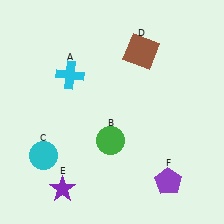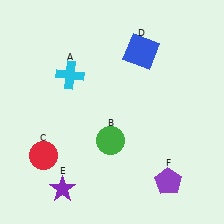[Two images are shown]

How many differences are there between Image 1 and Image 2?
There are 2 differences between the two images.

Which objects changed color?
C changed from cyan to red. D changed from brown to blue.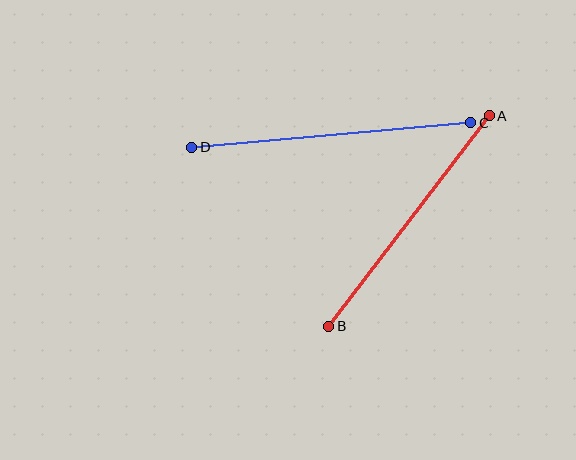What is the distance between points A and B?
The distance is approximately 265 pixels.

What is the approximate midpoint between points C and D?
The midpoint is at approximately (331, 135) pixels.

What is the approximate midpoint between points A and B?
The midpoint is at approximately (409, 221) pixels.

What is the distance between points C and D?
The distance is approximately 280 pixels.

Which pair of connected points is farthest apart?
Points C and D are farthest apart.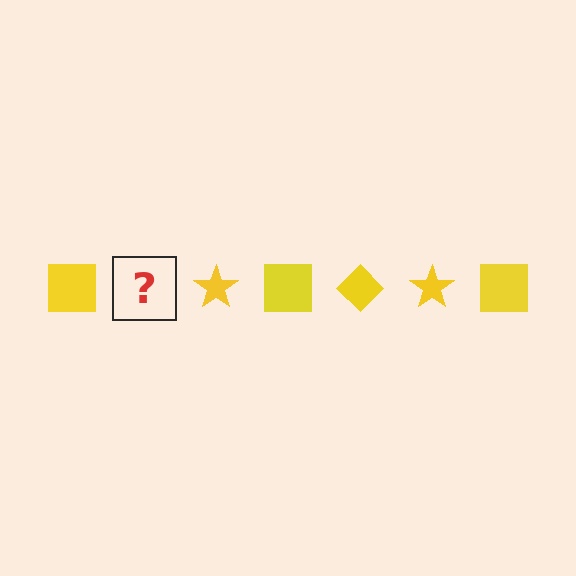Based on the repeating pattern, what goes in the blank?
The blank should be a yellow diamond.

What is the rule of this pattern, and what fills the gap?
The rule is that the pattern cycles through square, diamond, star shapes in yellow. The gap should be filled with a yellow diamond.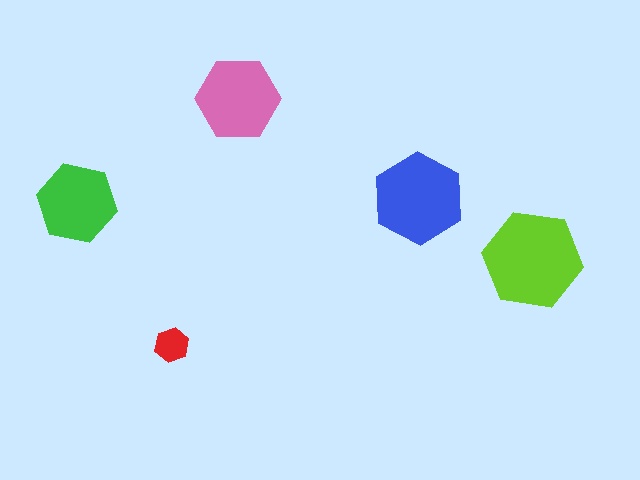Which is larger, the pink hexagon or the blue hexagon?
The blue one.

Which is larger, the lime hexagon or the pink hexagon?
The lime one.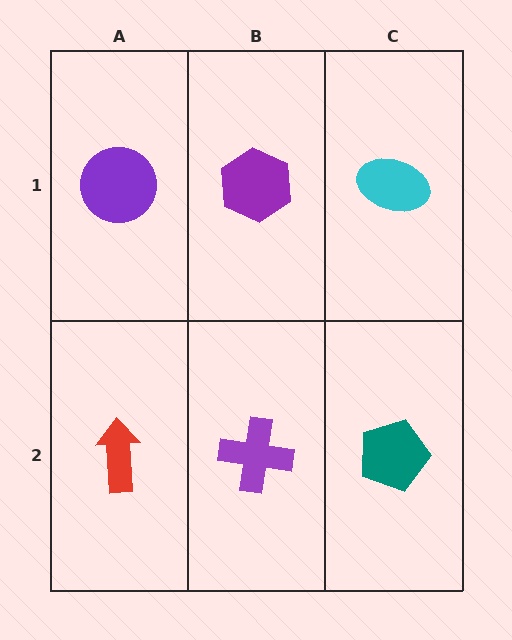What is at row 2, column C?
A teal pentagon.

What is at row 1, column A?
A purple circle.